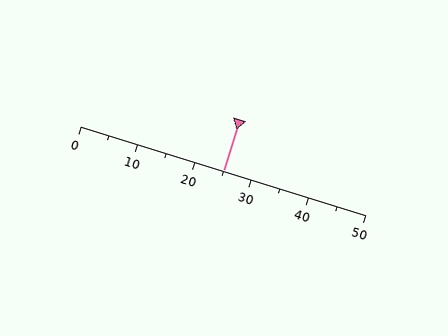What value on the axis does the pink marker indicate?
The marker indicates approximately 25.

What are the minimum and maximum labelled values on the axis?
The axis runs from 0 to 50.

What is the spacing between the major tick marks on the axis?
The major ticks are spaced 10 apart.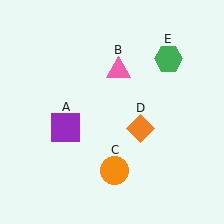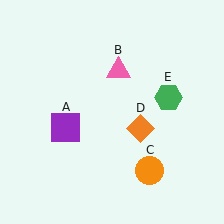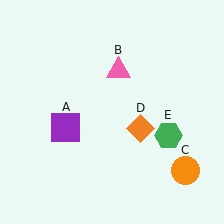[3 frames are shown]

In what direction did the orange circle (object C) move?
The orange circle (object C) moved right.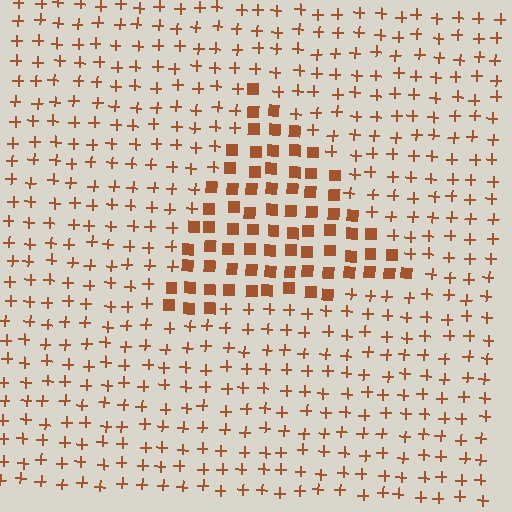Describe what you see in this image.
The image is filled with small brown elements arranged in a uniform grid. A triangle-shaped region contains squares, while the surrounding area contains plus signs. The boundary is defined purely by the change in element shape.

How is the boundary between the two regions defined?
The boundary is defined by a change in element shape: squares inside vs. plus signs outside. All elements share the same color and spacing.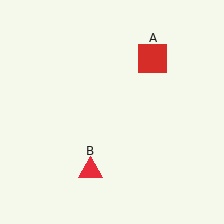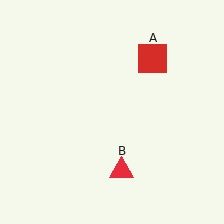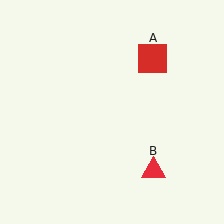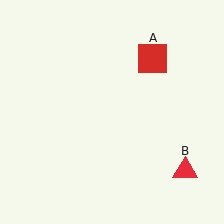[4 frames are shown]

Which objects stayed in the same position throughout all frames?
Red square (object A) remained stationary.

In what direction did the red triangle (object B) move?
The red triangle (object B) moved right.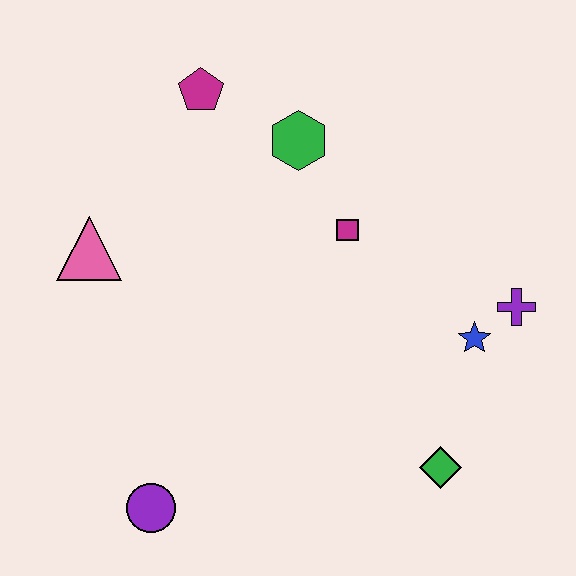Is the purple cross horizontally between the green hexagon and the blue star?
No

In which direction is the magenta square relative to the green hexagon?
The magenta square is below the green hexagon.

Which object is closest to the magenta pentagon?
The green hexagon is closest to the magenta pentagon.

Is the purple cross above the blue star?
Yes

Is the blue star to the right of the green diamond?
Yes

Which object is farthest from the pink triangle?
The purple cross is farthest from the pink triangle.